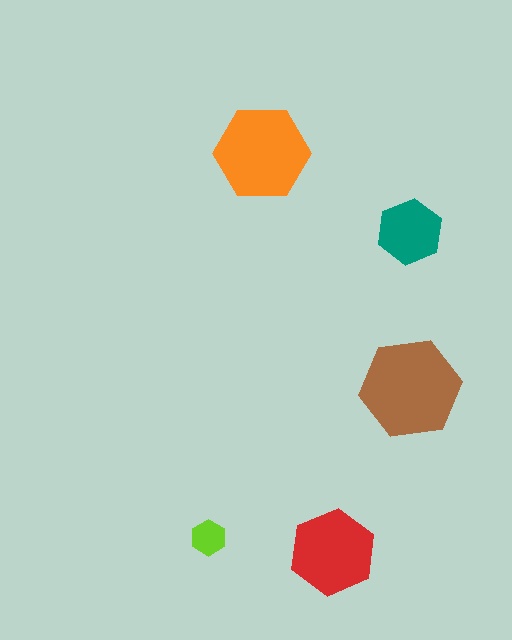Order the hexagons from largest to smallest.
the brown one, the orange one, the red one, the teal one, the lime one.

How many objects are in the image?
There are 5 objects in the image.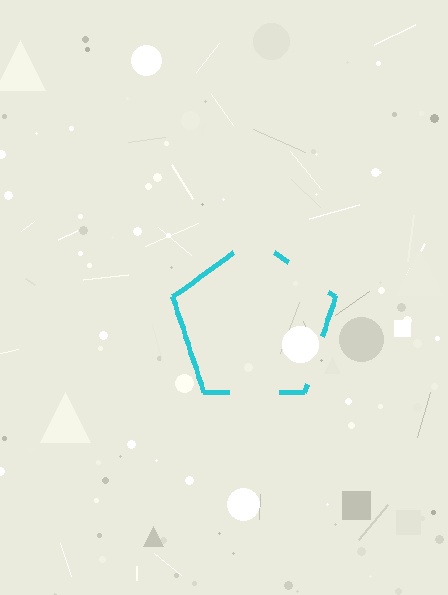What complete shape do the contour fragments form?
The contour fragments form a pentagon.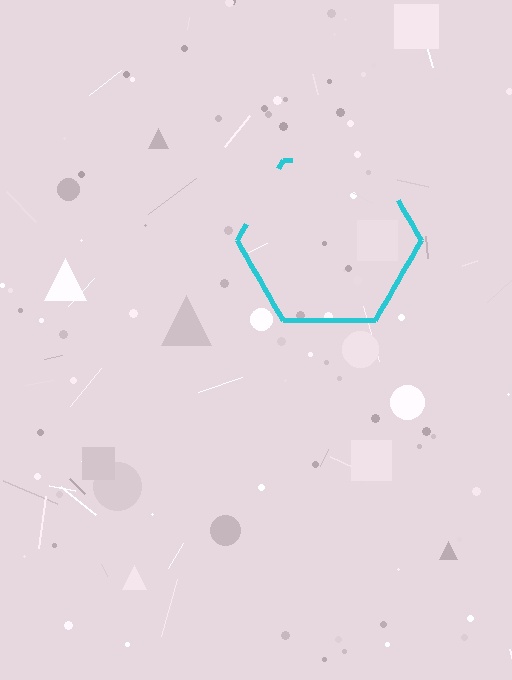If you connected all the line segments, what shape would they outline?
They would outline a hexagon.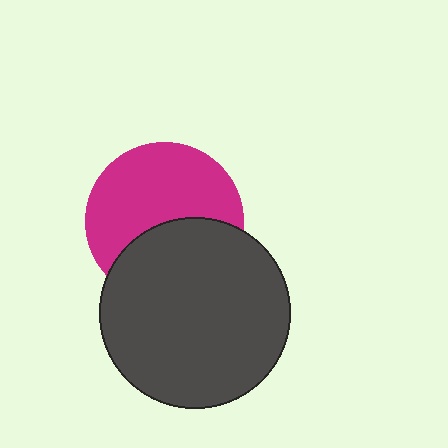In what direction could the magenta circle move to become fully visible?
The magenta circle could move up. That would shift it out from behind the dark gray circle entirely.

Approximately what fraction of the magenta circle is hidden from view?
Roughly 41% of the magenta circle is hidden behind the dark gray circle.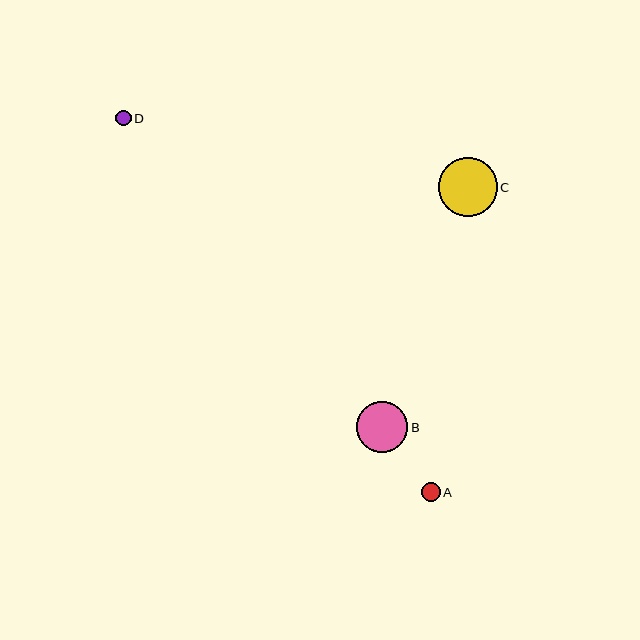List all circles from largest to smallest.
From largest to smallest: C, B, A, D.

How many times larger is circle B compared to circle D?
Circle B is approximately 3.4 times the size of circle D.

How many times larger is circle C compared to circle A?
Circle C is approximately 3.2 times the size of circle A.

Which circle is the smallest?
Circle D is the smallest with a size of approximately 15 pixels.